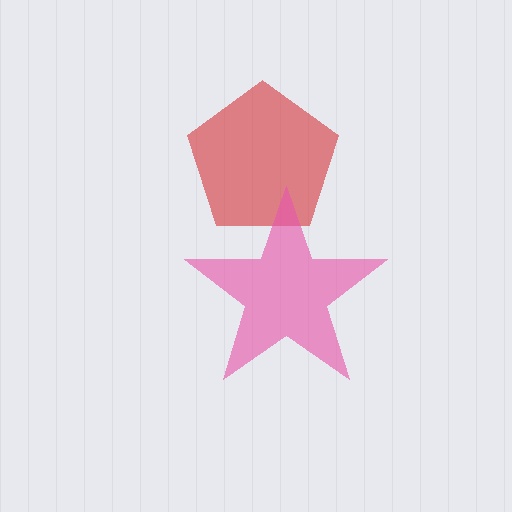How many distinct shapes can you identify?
There are 2 distinct shapes: a red pentagon, a pink star.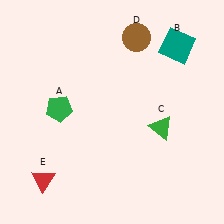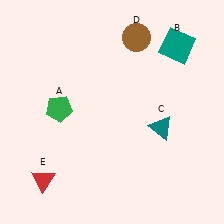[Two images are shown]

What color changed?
The triangle (C) changed from green in Image 1 to teal in Image 2.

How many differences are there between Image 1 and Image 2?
There is 1 difference between the two images.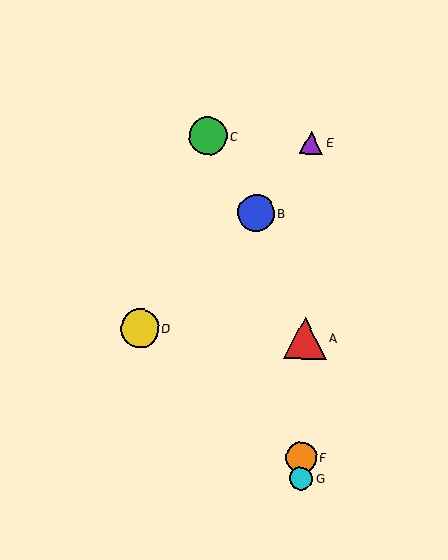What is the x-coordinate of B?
Object B is at x≈256.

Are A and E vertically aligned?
Yes, both are at x≈305.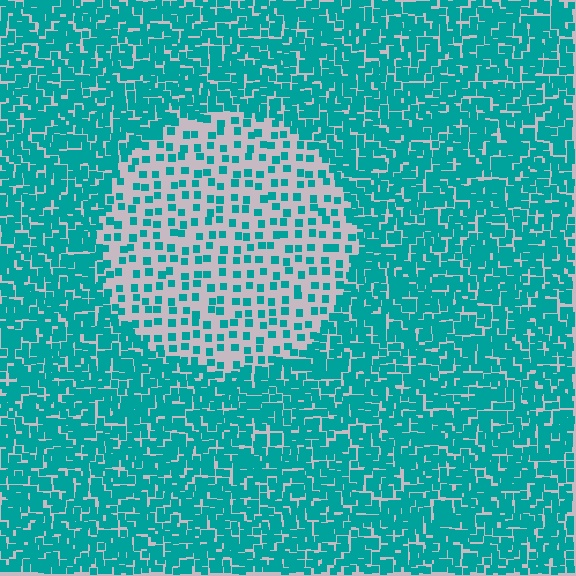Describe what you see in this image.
The image contains small teal elements arranged at two different densities. A circle-shaped region is visible where the elements are less densely packed than the surrounding area.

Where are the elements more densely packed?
The elements are more densely packed outside the circle boundary.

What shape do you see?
I see a circle.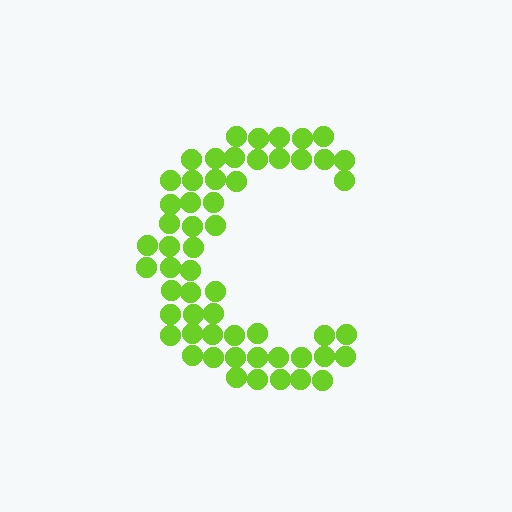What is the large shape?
The large shape is the letter C.